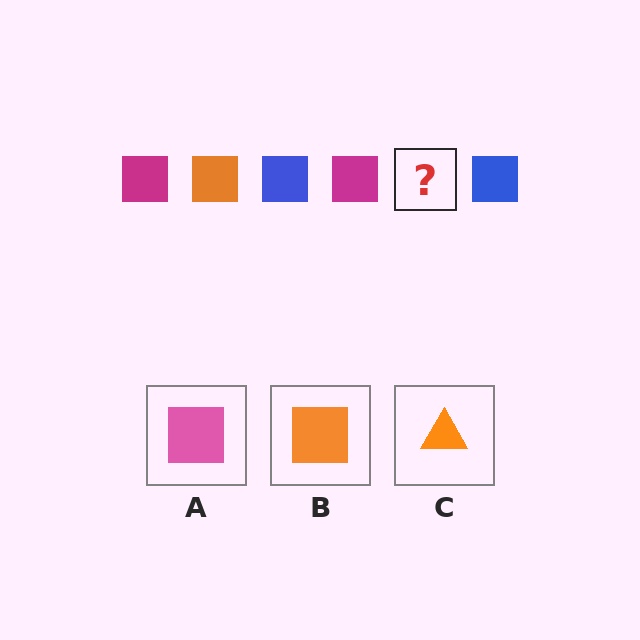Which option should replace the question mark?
Option B.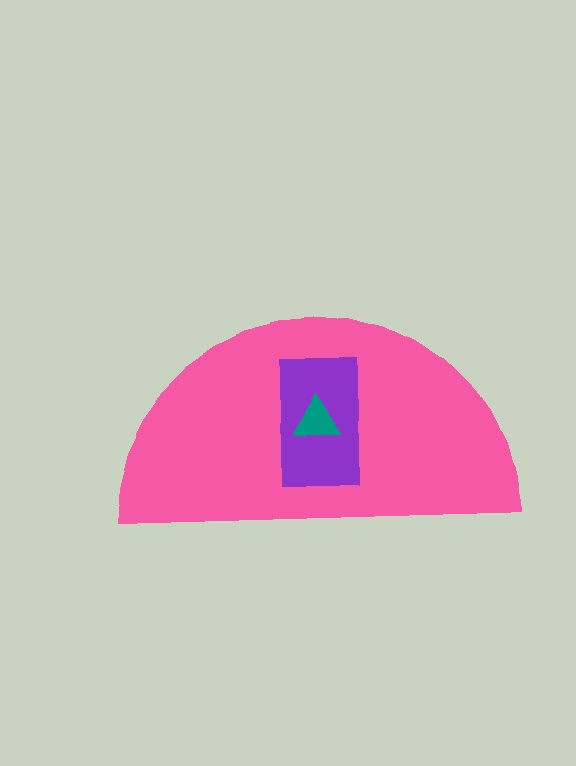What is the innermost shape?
The teal triangle.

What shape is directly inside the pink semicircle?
The purple rectangle.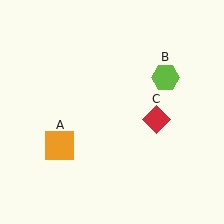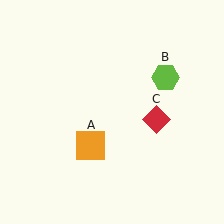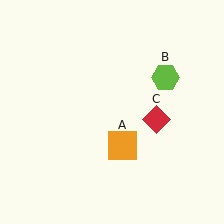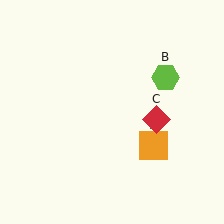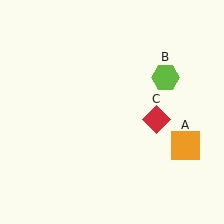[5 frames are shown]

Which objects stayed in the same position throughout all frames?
Lime hexagon (object B) and red diamond (object C) remained stationary.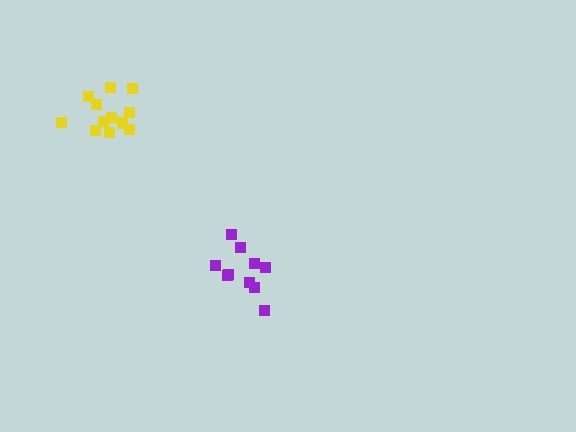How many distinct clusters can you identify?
There are 2 distinct clusters.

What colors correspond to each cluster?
The clusters are colored: yellow, purple.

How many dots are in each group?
Group 1: 12 dots, Group 2: 10 dots (22 total).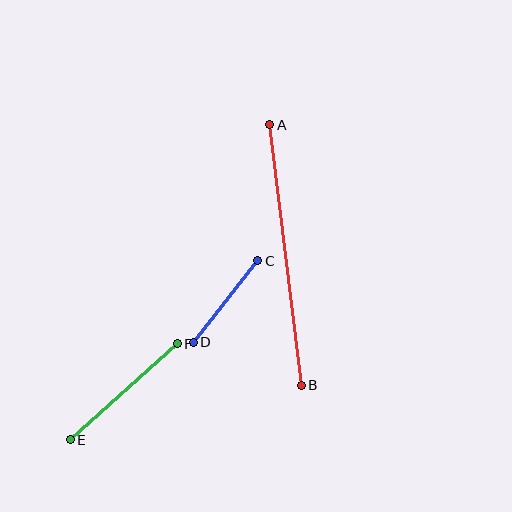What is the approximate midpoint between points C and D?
The midpoint is at approximately (225, 302) pixels.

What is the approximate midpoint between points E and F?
The midpoint is at approximately (124, 392) pixels.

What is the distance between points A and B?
The distance is approximately 263 pixels.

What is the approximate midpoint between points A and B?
The midpoint is at approximately (285, 255) pixels.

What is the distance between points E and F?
The distance is approximately 144 pixels.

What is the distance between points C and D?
The distance is approximately 104 pixels.